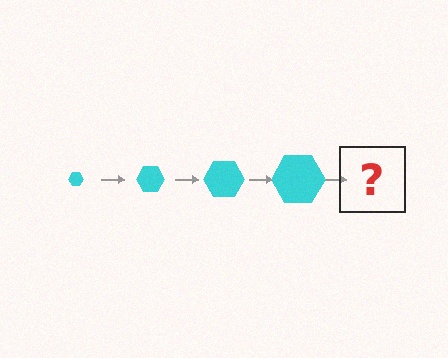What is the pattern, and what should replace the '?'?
The pattern is that the hexagon gets progressively larger each step. The '?' should be a cyan hexagon, larger than the previous one.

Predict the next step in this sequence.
The next step is a cyan hexagon, larger than the previous one.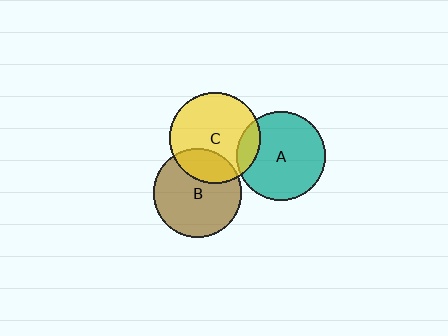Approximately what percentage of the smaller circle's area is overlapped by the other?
Approximately 15%.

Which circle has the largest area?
Circle C (yellow).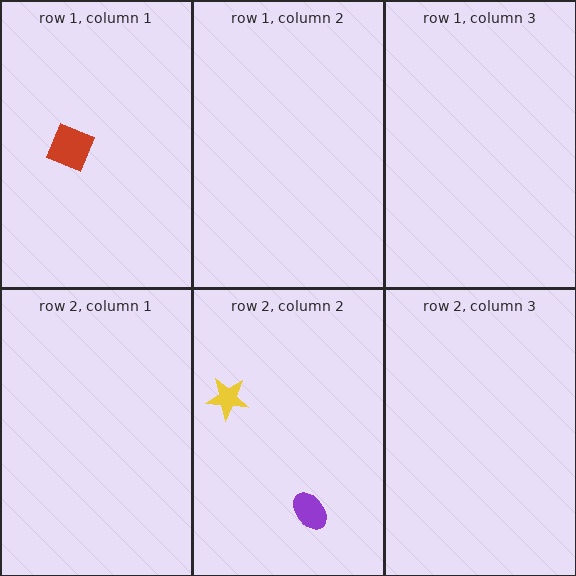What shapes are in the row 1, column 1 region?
The red diamond.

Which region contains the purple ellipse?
The row 2, column 2 region.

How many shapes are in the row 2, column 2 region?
2.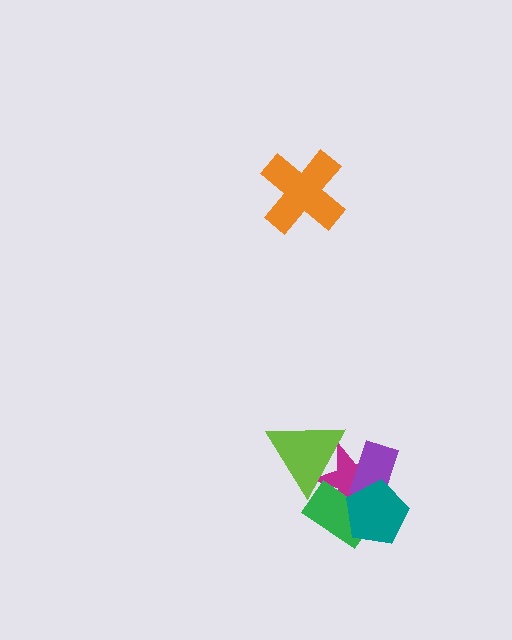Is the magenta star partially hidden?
Yes, it is partially covered by another shape.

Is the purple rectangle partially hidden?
Yes, it is partially covered by another shape.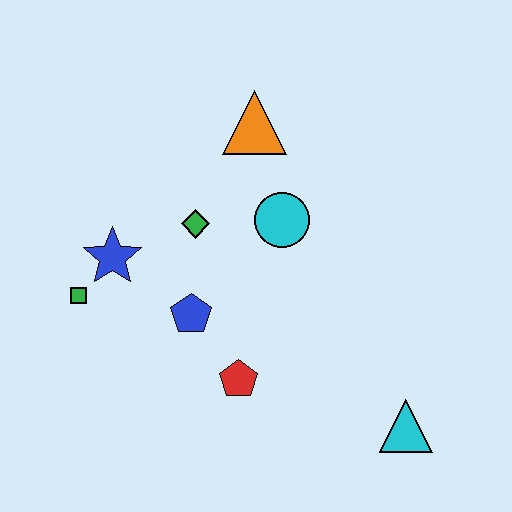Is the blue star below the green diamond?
Yes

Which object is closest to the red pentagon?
The blue pentagon is closest to the red pentagon.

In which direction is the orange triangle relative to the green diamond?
The orange triangle is above the green diamond.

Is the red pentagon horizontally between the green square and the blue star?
No